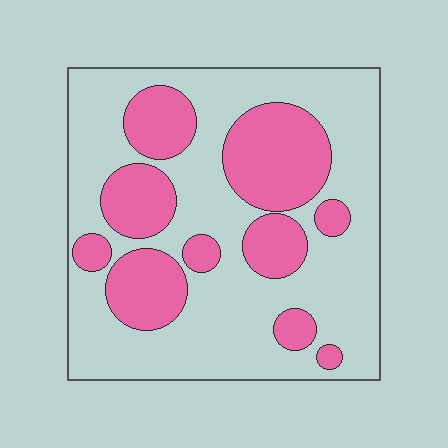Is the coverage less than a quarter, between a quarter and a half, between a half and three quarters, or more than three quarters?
Between a quarter and a half.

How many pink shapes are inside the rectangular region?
10.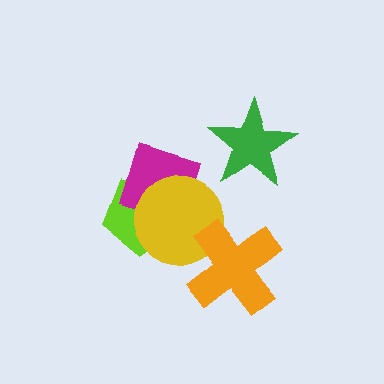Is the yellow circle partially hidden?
Yes, it is partially covered by another shape.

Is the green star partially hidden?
No, no other shape covers it.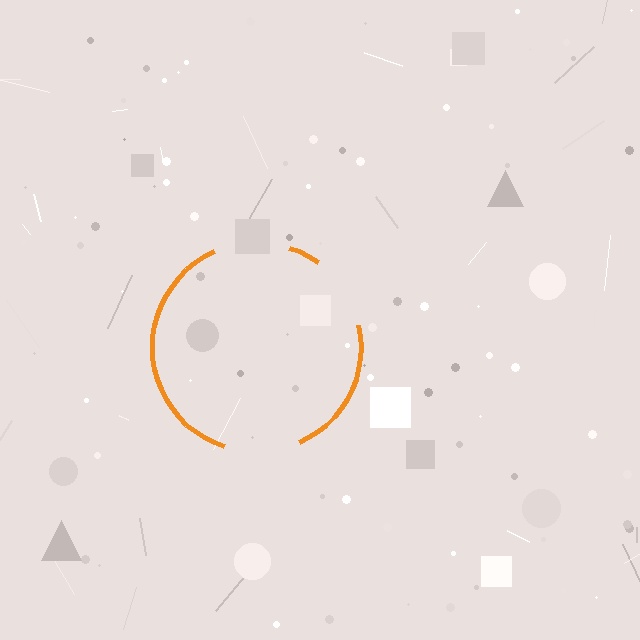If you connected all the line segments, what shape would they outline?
They would outline a circle.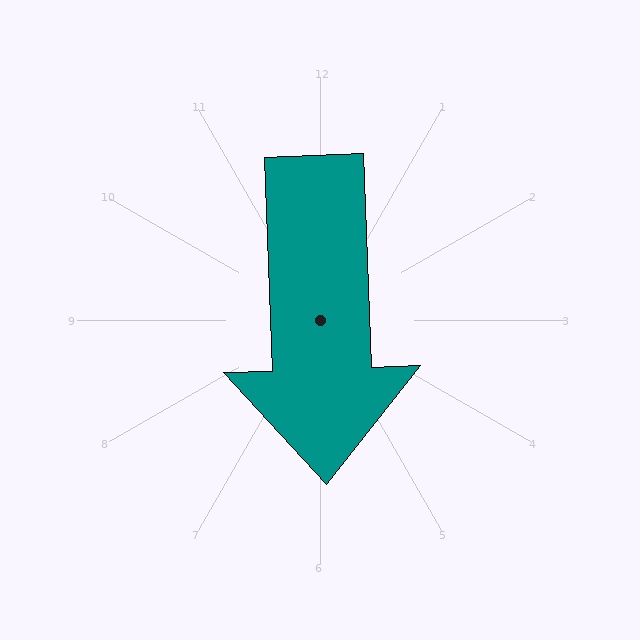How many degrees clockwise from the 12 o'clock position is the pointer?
Approximately 178 degrees.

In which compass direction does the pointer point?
South.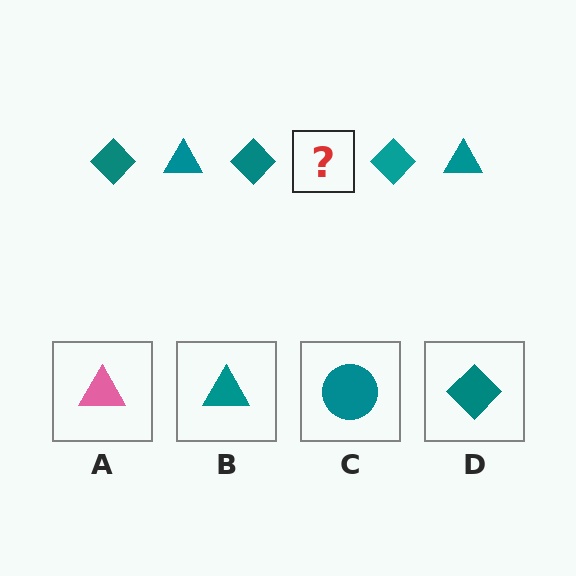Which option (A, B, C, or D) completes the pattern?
B.